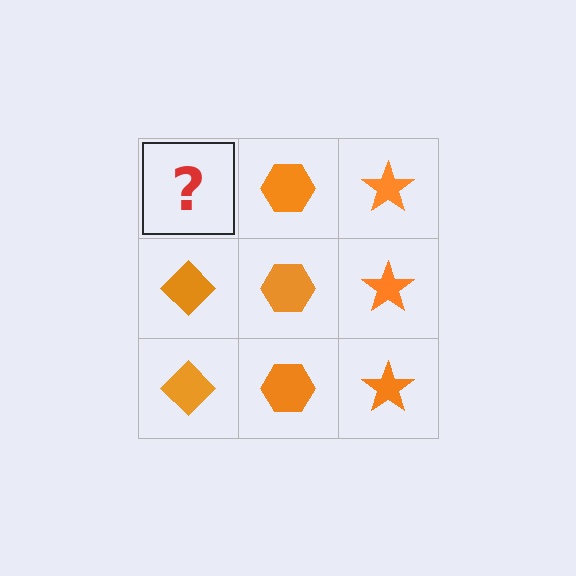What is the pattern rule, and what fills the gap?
The rule is that each column has a consistent shape. The gap should be filled with an orange diamond.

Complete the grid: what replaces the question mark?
The question mark should be replaced with an orange diamond.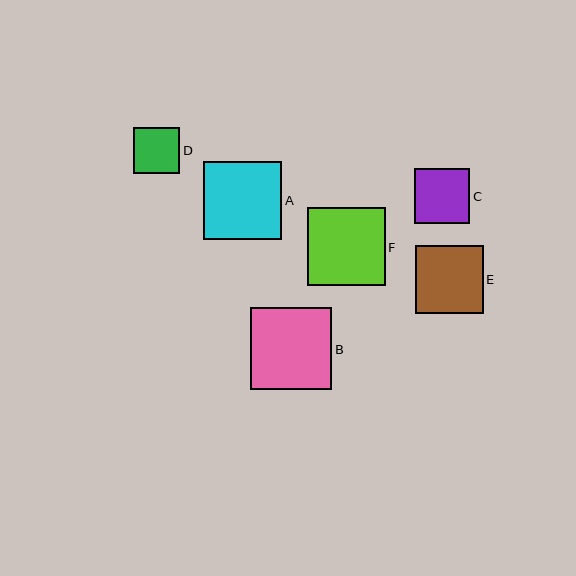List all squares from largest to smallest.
From largest to smallest: B, A, F, E, C, D.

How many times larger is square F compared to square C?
Square F is approximately 1.4 times the size of square C.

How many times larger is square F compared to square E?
Square F is approximately 1.1 times the size of square E.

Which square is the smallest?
Square D is the smallest with a size of approximately 46 pixels.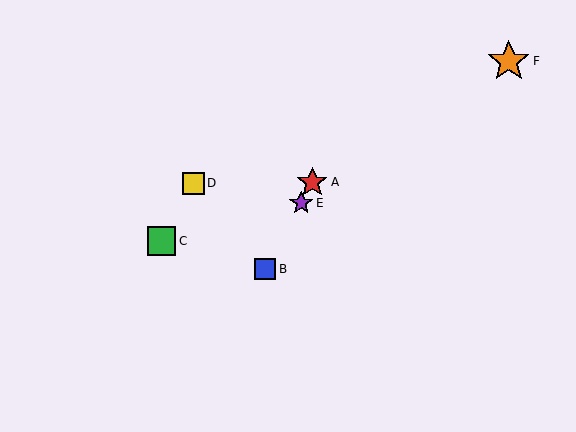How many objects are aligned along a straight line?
3 objects (A, B, E) are aligned along a straight line.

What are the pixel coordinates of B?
Object B is at (265, 269).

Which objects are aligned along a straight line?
Objects A, B, E are aligned along a straight line.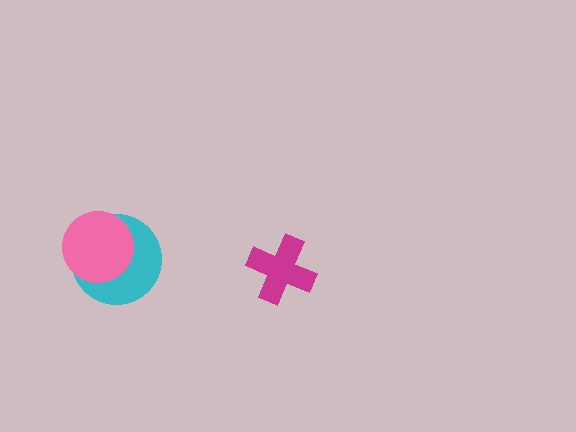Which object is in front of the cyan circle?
The pink circle is in front of the cyan circle.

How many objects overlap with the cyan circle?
1 object overlaps with the cyan circle.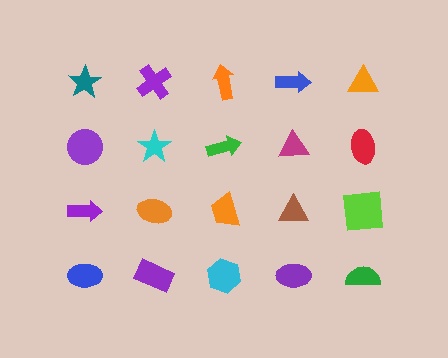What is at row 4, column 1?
A blue ellipse.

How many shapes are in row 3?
5 shapes.